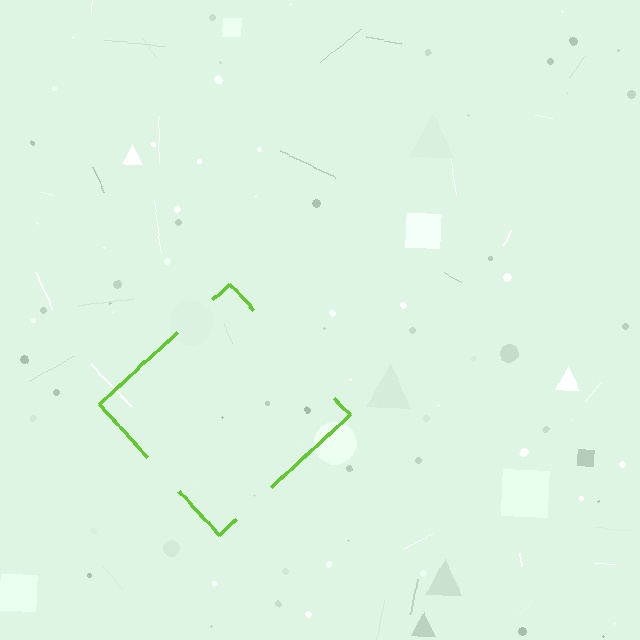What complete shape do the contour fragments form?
The contour fragments form a diamond.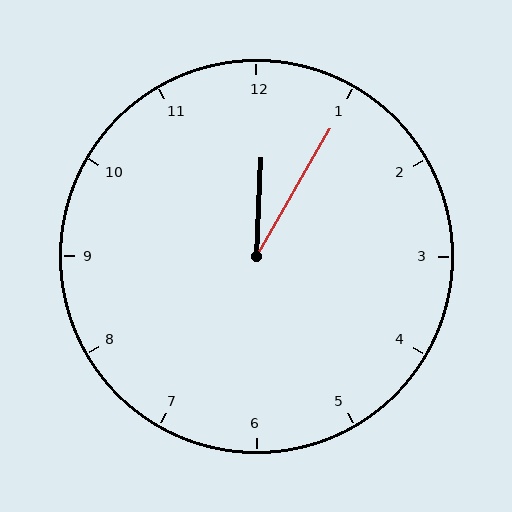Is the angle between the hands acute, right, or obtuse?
It is acute.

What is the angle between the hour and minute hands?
Approximately 28 degrees.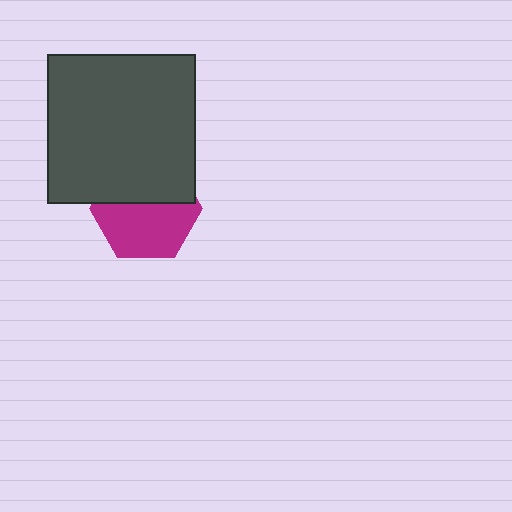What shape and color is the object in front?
The object in front is a dark gray square.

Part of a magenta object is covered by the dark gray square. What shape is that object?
It is a hexagon.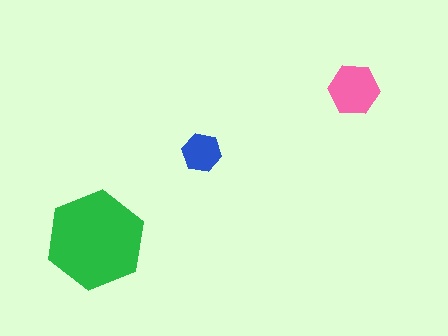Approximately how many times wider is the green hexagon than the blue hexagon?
About 2.5 times wider.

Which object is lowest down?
The green hexagon is bottommost.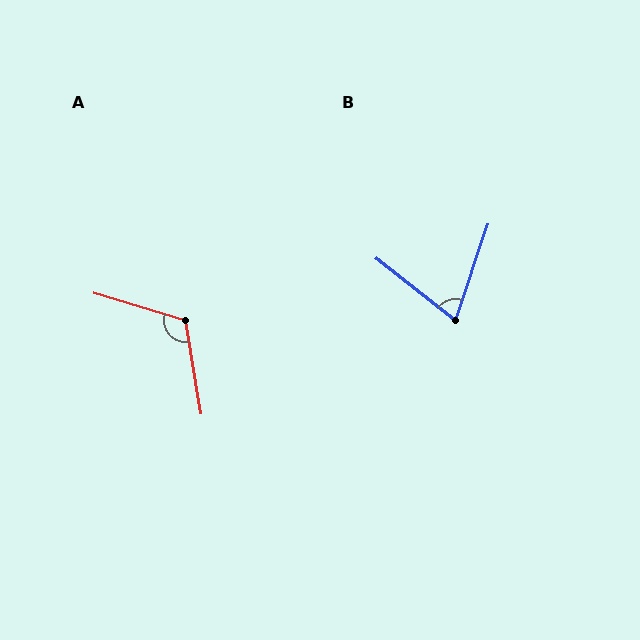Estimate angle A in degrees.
Approximately 116 degrees.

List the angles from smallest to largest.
B (70°), A (116°).